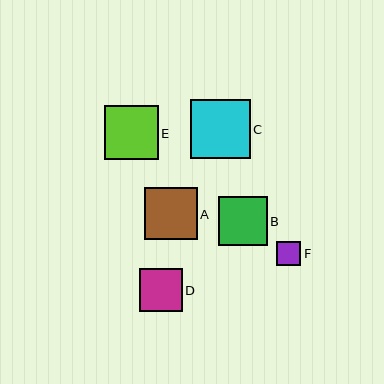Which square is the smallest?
Square F is the smallest with a size of approximately 24 pixels.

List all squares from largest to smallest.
From largest to smallest: C, E, A, B, D, F.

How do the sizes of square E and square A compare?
Square E and square A are approximately the same size.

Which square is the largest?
Square C is the largest with a size of approximately 59 pixels.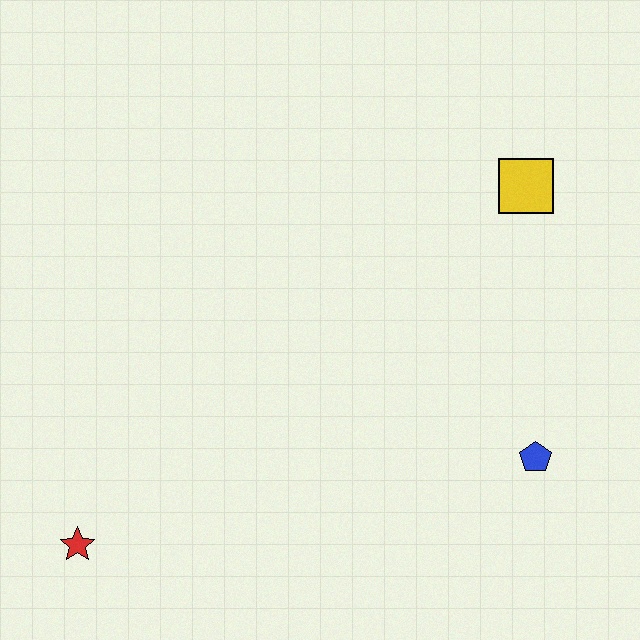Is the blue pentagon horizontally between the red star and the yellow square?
No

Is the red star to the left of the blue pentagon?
Yes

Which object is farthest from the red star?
The yellow square is farthest from the red star.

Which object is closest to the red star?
The blue pentagon is closest to the red star.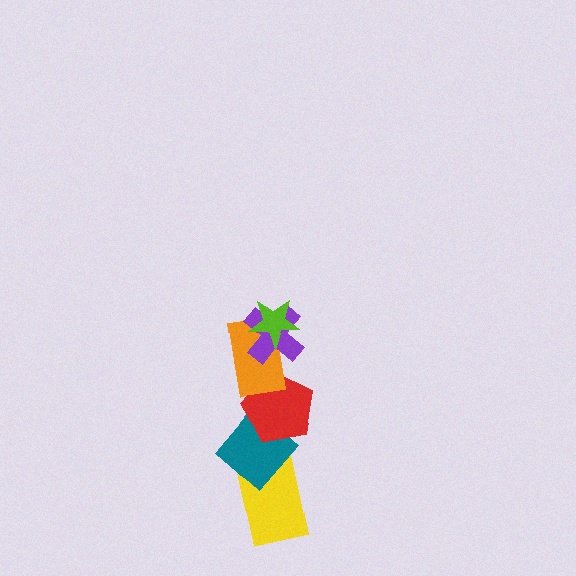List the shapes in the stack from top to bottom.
From top to bottom: the lime star, the purple cross, the orange rectangle, the red pentagon, the teal diamond, the yellow rectangle.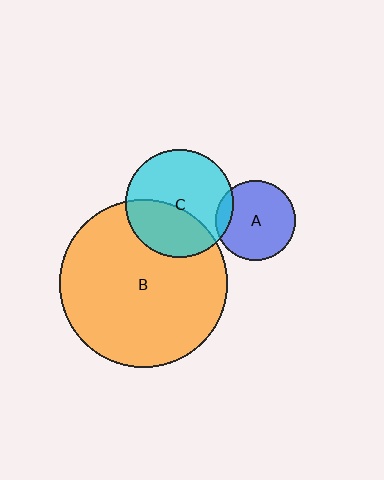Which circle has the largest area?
Circle B (orange).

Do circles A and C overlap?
Yes.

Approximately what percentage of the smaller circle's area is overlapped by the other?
Approximately 10%.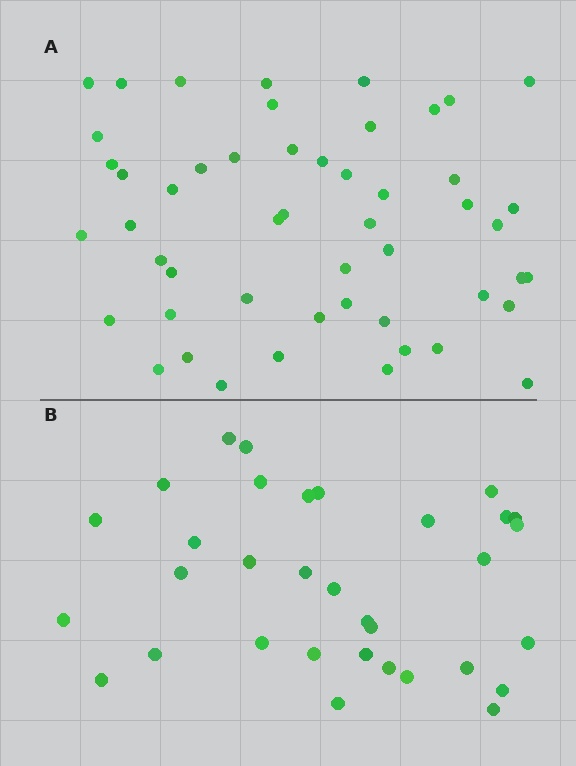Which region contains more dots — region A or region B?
Region A (the top region) has more dots.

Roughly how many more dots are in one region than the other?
Region A has approximately 20 more dots than region B.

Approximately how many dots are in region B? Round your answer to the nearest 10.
About 30 dots. (The exact count is 33, which rounds to 30.)